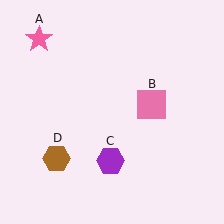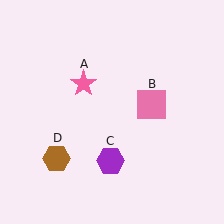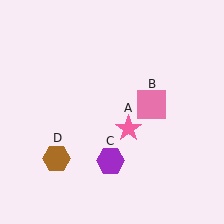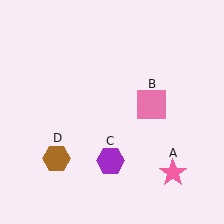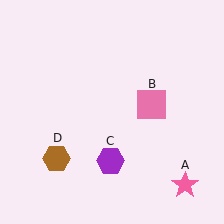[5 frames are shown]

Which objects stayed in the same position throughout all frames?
Pink square (object B) and purple hexagon (object C) and brown hexagon (object D) remained stationary.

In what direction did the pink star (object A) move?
The pink star (object A) moved down and to the right.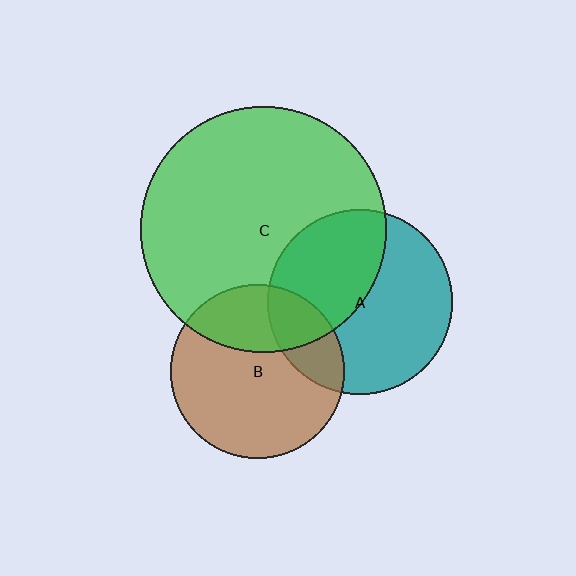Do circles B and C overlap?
Yes.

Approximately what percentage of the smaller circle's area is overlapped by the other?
Approximately 30%.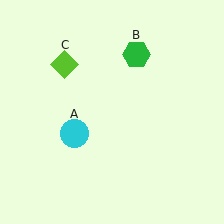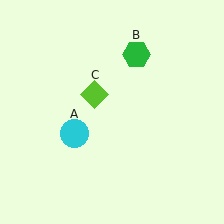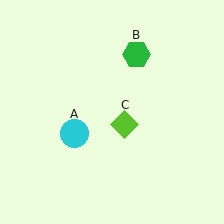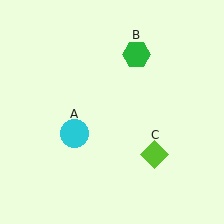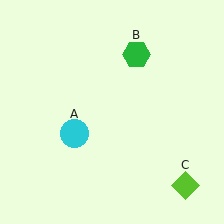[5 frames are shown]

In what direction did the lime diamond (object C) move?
The lime diamond (object C) moved down and to the right.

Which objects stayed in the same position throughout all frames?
Cyan circle (object A) and green hexagon (object B) remained stationary.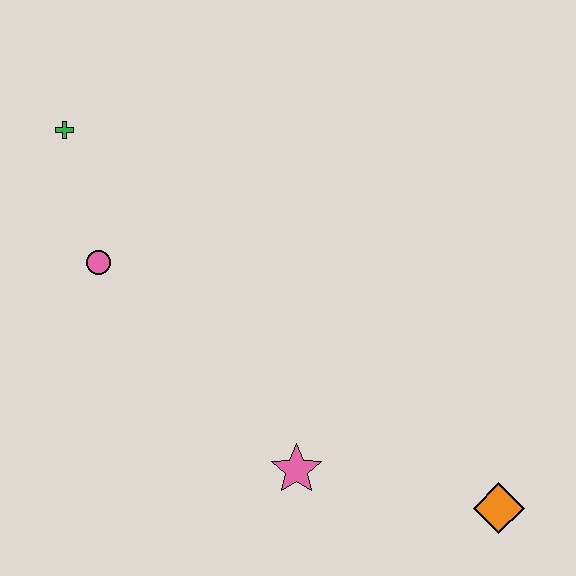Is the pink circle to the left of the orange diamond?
Yes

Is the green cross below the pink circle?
No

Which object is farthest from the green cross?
The orange diamond is farthest from the green cross.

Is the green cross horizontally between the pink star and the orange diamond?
No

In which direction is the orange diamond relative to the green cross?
The orange diamond is to the right of the green cross.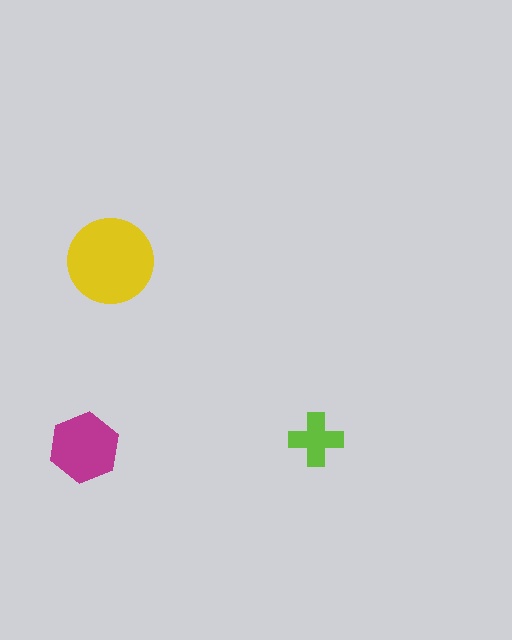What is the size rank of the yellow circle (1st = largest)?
1st.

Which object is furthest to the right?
The lime cross is rightmost.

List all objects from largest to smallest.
The yellow circle, the magenta hexagon, the lime cross.